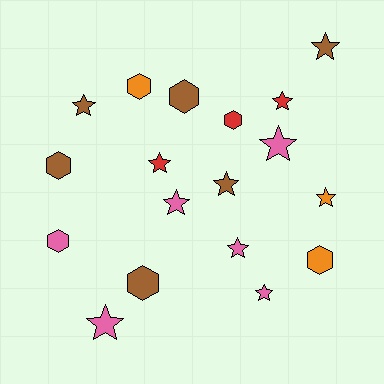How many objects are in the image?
There are 18 objects.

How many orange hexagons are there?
There are 2 orange hexagons.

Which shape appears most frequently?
Star, with 11 objects.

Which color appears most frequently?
Brown, with 6 objects.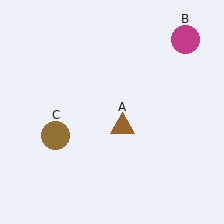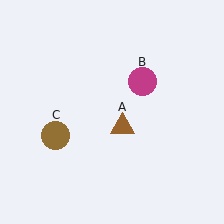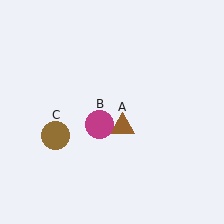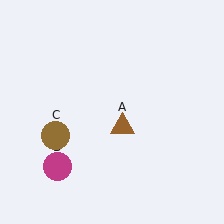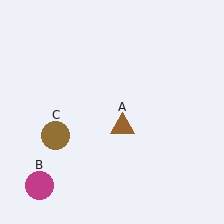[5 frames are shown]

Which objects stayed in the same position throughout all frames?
Brown triangle (object A) and brown circle (object C) remained stationary.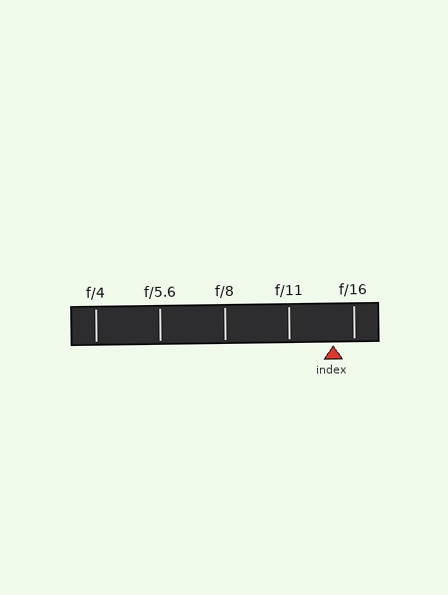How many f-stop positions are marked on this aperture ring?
There are 5 f-stop positions marked.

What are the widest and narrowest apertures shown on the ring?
The widest aperture shown is f/4 and the narrowest is f/16.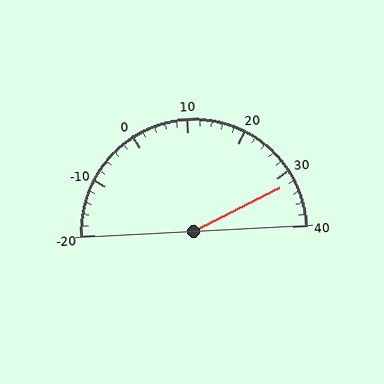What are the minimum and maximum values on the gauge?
The gauge ranges from -20 to 40.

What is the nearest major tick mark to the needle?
The nearest major tick mark is 30.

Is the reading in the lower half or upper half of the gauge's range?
The reading is in the upper half of the range (-20 to 40).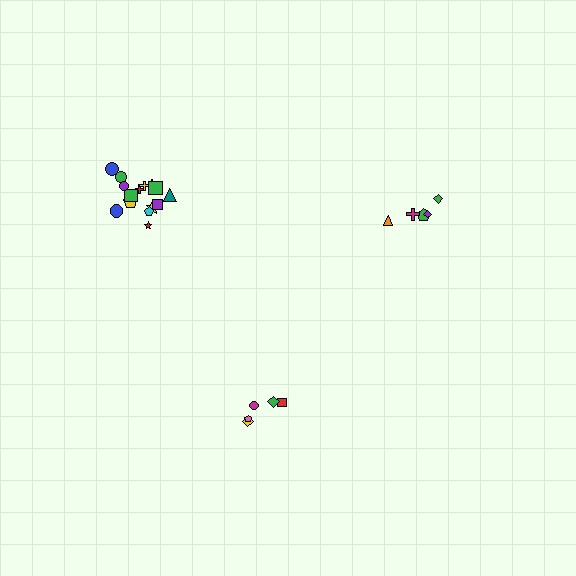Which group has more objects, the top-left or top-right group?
The top-left group.